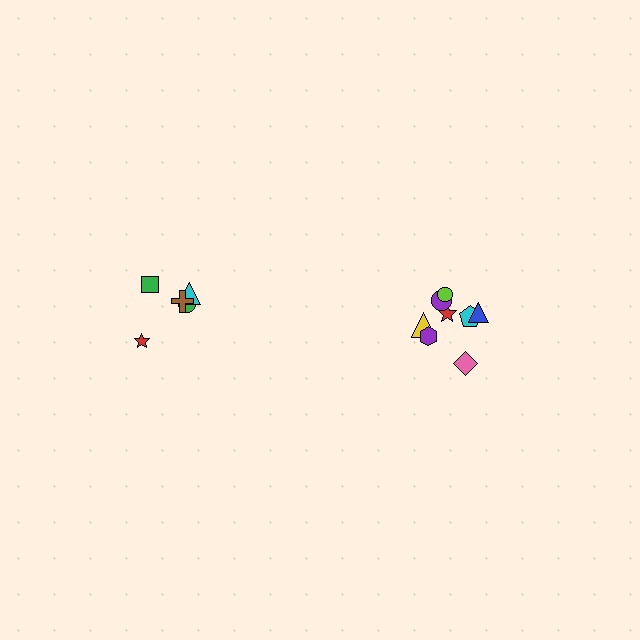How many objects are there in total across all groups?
There are 13 objects.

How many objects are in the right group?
There are 8 objects.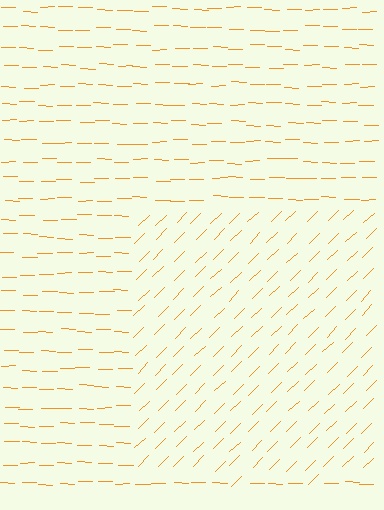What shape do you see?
I see a rectangle.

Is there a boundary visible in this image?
Yes, there is a texture boundary formed by a change in line orientation.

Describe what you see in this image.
The image is filled with small orange line segments. A rectangle region in the image has lines oriented differently from the surrounding lines, creating a visible texture boundary.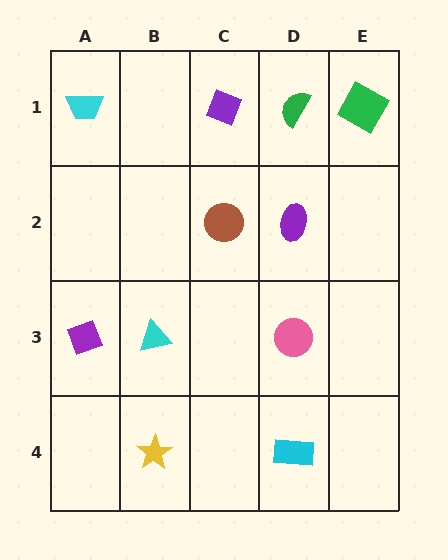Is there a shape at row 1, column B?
No, that cell is empty.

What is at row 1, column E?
A green square.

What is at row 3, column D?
A pink circle.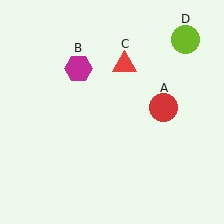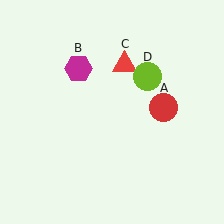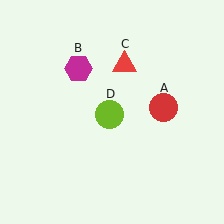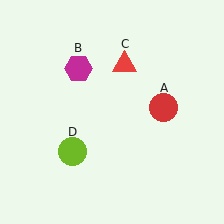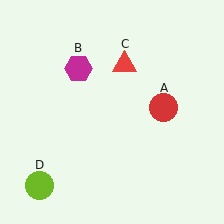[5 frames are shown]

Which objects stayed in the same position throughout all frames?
Red circle (object A) and magenta hexagon (object B) and red triangle (object C) remained stationary.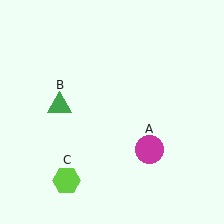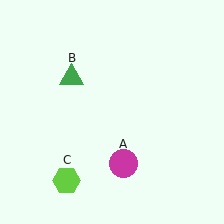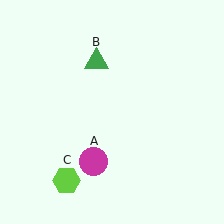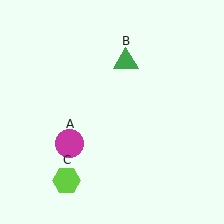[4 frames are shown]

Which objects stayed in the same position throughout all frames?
Lime hexagon (object C) remained stationary.